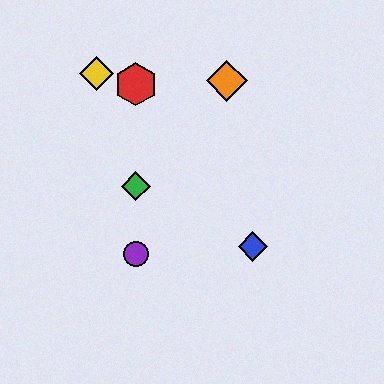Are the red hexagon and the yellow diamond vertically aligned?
No, the red hexagon is at x≈136 and the yellow diamond is at x≈97.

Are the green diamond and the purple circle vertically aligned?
Yes, both are at x≈136.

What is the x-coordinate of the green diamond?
The green diamond is at x≈136.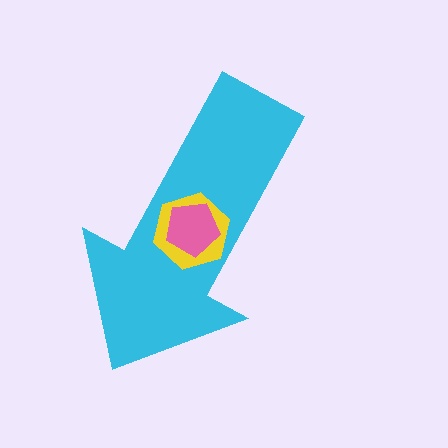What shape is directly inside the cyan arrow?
The yellow hexagon.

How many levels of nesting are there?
3.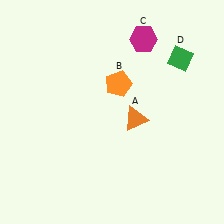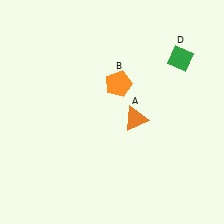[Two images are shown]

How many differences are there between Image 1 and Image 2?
There is 1 difference between the two images.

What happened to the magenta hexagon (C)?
The magenta hexagon (C) was removed in Image 2. It was in the top-right area of Image 1.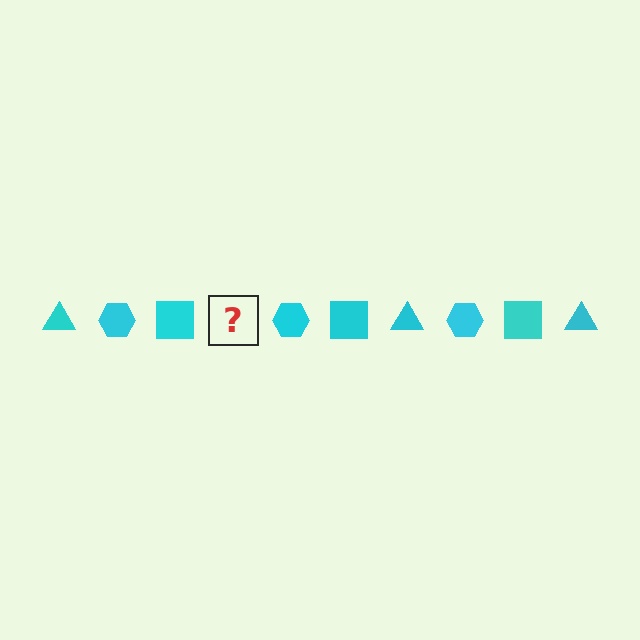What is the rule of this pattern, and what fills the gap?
The rule is that the pattern cycles through triangle, hexagon, square shapes in cyan. The gap should be filled with a cyan triangle.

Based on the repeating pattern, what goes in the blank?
The blank should be a cyan triangle.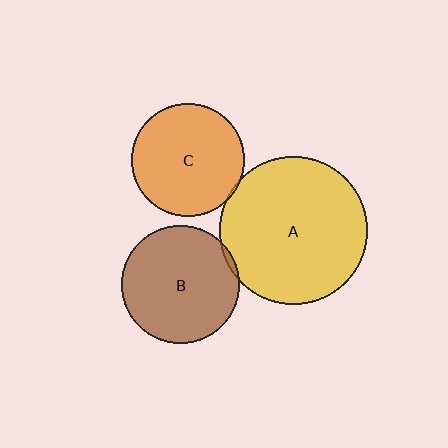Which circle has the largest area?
Circle A (yellow).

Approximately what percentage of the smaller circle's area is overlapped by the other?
Approximately 5%.